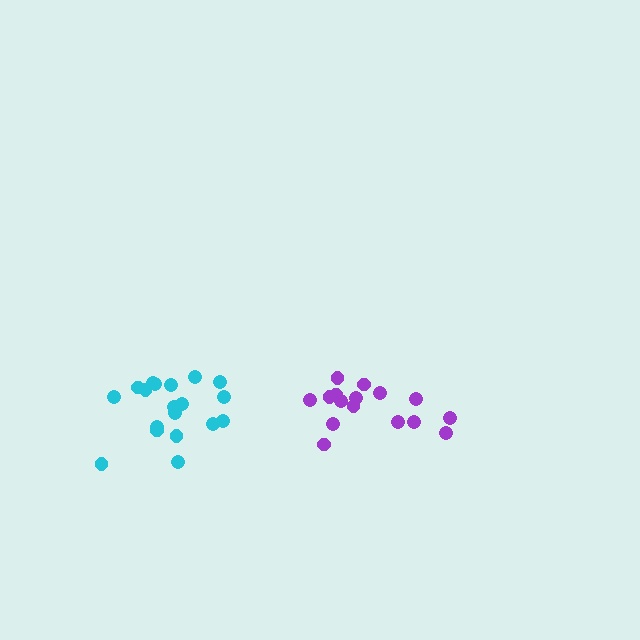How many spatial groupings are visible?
There are 2 spatial groupings.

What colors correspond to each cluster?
The clusters are colored: purple, cyan.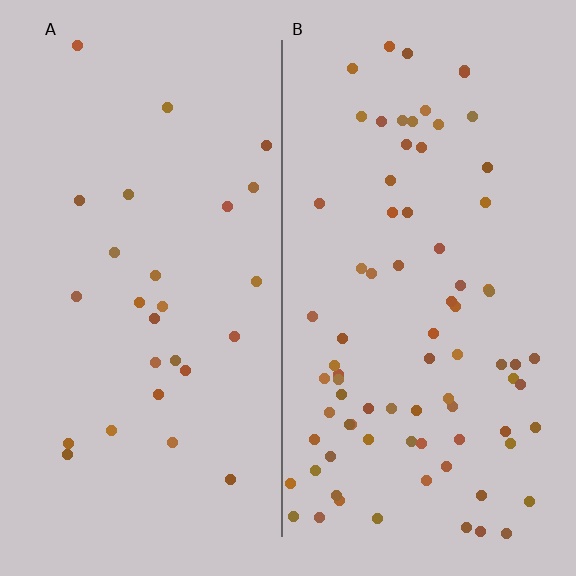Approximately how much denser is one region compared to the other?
Approximately 3.0× — region B over region A.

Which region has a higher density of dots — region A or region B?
B (the right).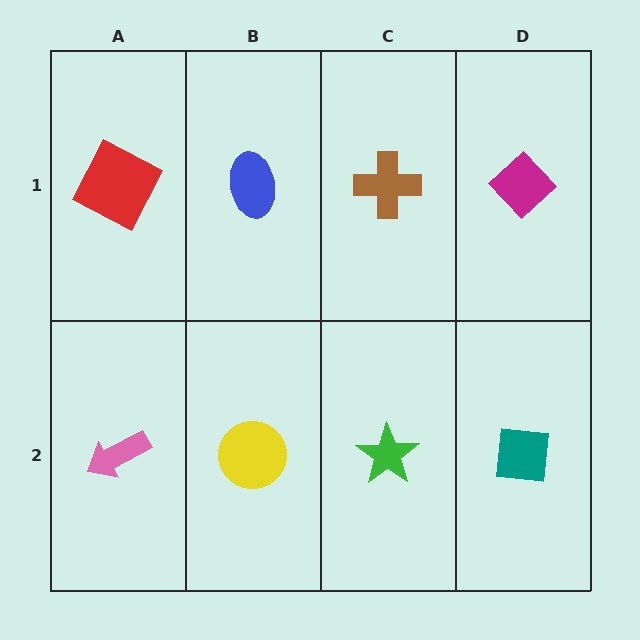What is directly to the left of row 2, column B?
A pink arrow.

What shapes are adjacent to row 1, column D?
A teal square (row 2, column D), a brown cross (row 1, column C).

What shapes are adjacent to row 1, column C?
A green star (row 2, column C), a blue ellipse (row 1, column B), a magenta diamond (row 1, column D).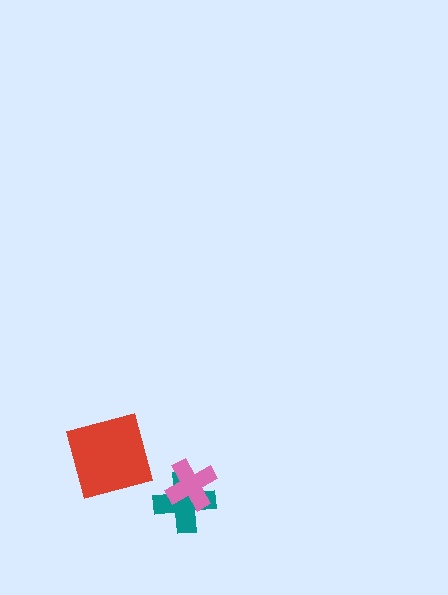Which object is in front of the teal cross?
The pink cross is in front of the teal cross.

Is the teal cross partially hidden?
Yes, it is partially covered by another shape.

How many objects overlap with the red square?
0 objects overlap with the red square.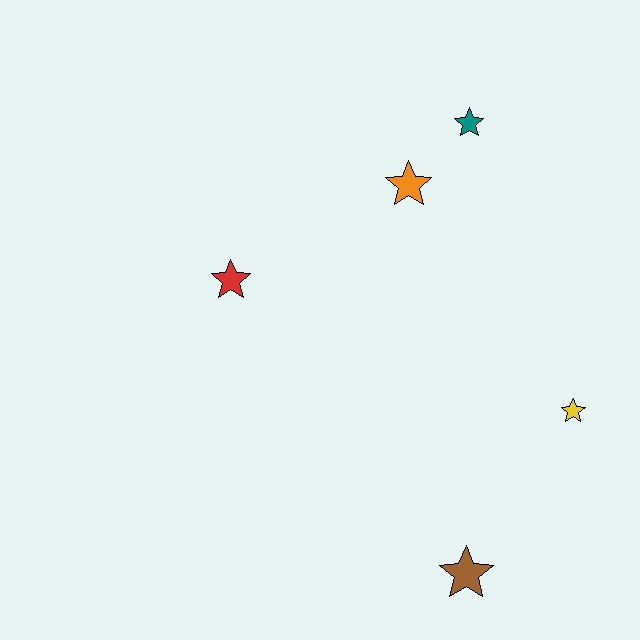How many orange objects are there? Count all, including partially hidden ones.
There is 1 orange object.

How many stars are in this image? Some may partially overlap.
There are 5 stars.